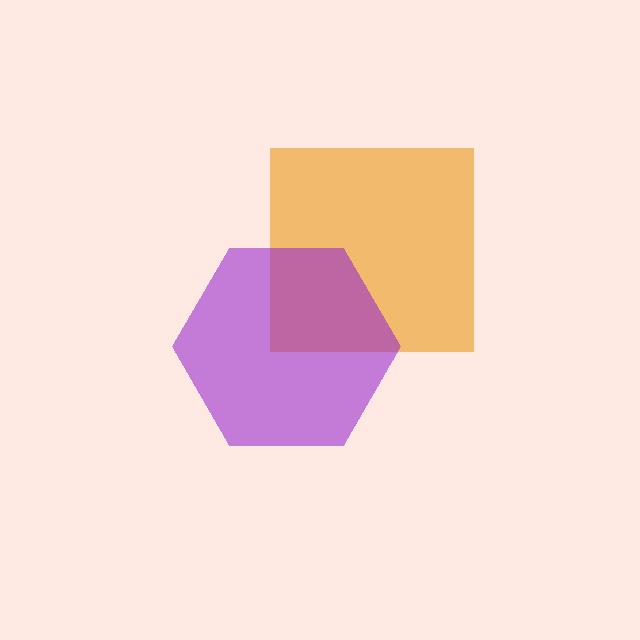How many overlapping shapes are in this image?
There are 2 overlapping shapes in the image.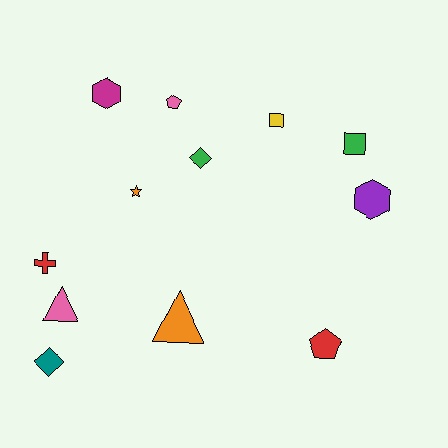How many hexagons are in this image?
There are 2 hexagons.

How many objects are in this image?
There are 12 objects.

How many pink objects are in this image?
There are 2 pink objects.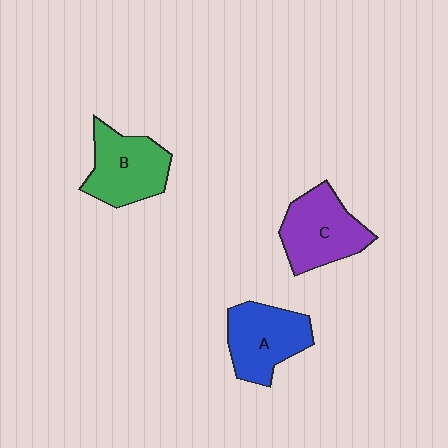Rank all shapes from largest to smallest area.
From largest to smallest: C (purple), B (green), A (blue).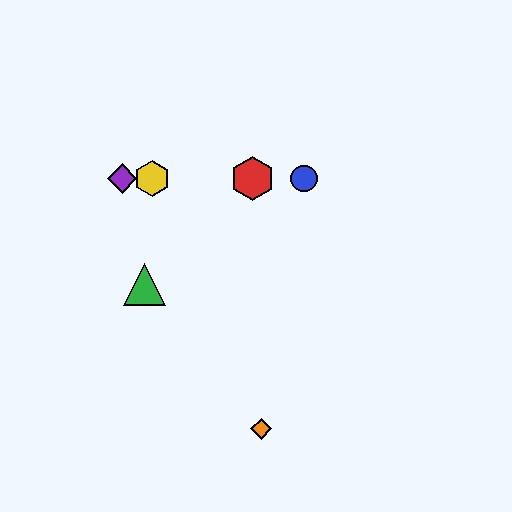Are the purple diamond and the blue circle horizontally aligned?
Yes, both are at y≈178.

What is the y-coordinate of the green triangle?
The green triangle is at y≈284.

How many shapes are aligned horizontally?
4 shapes (the red hexagon, the blue circle, the yellow hexagon, the purple diamond) are aligned horizontally.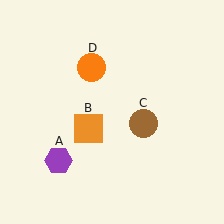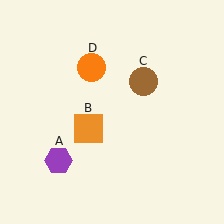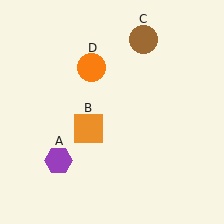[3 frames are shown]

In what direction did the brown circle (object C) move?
The brown circle (object C) moved up.